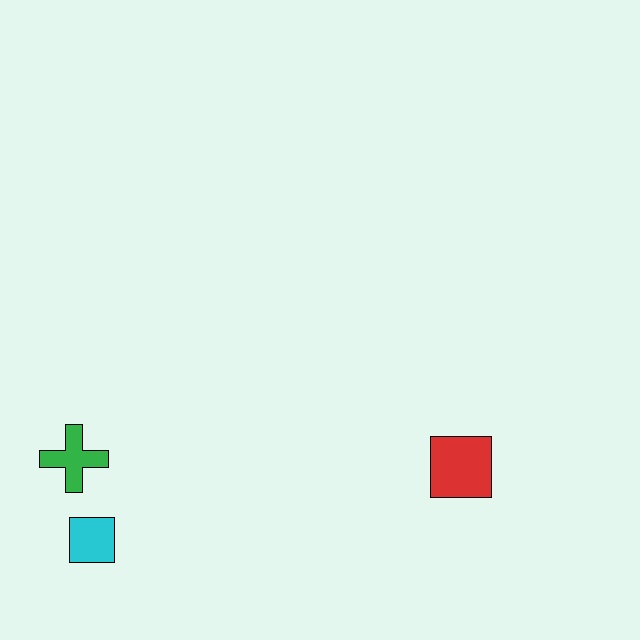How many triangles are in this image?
There are no triangles.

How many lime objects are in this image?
There are no lime objects.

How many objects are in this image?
There are 3 objects.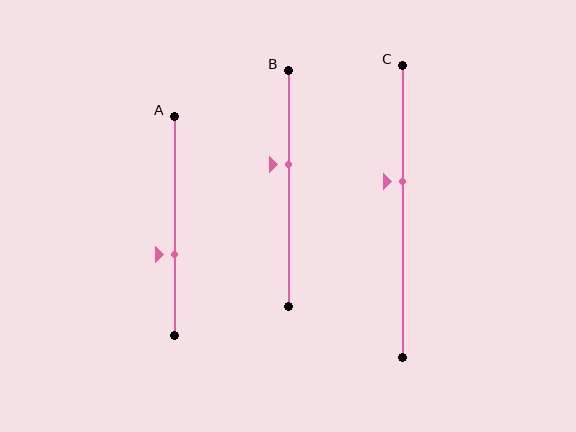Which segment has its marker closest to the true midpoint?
Segment B has its marker closest to the true midpoint.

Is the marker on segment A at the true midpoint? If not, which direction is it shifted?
No, the marker on segment A is shifted downward by about 13% of the segment length.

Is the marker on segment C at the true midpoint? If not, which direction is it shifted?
No, the marker on segment C is shifted upward by about 10% of the segment length.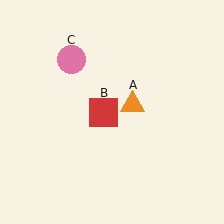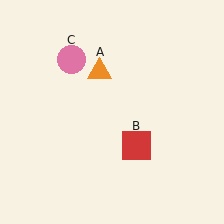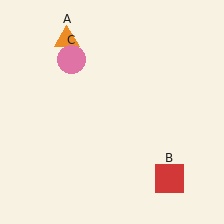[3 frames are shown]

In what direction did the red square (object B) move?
The red square (object B) moved down and to the right.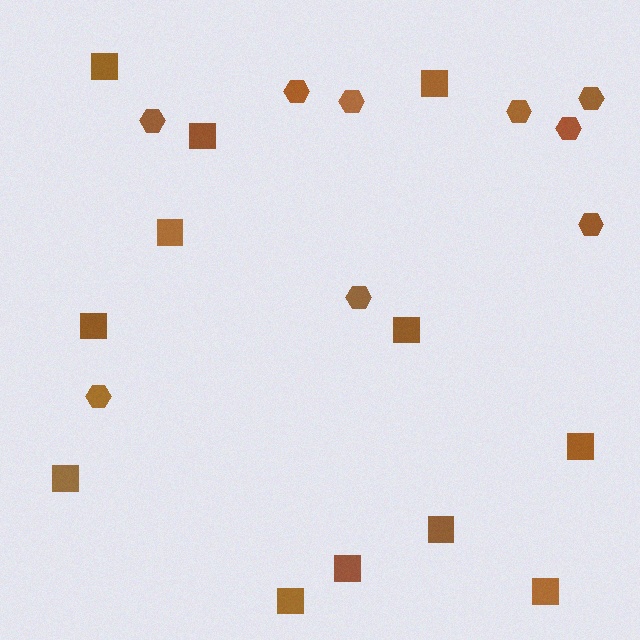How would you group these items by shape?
There are 2 groups: one group of squares (12) and one group of hexagons (9).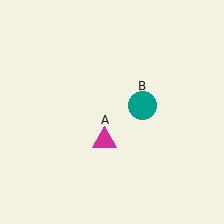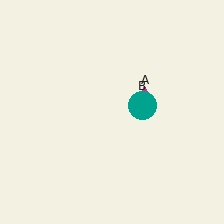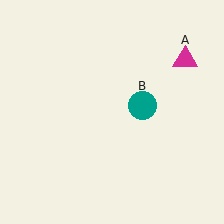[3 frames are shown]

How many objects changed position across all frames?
1 object changed position: magenta triangle (object A).